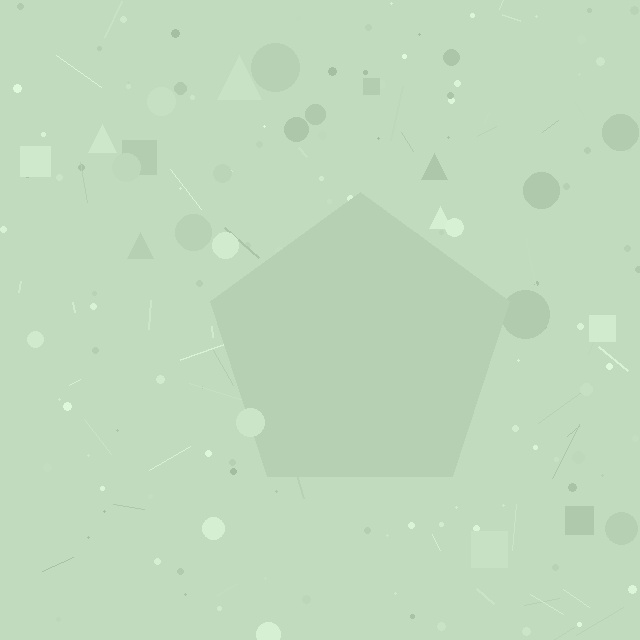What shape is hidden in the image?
A pentagon is hidden in the image.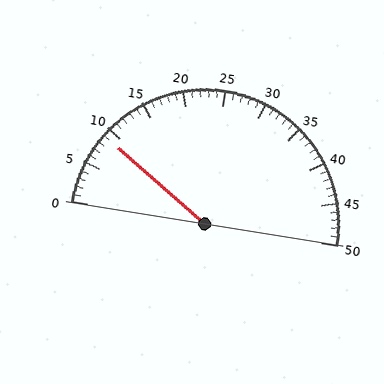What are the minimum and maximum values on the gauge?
The gauge ranges from 0 to 50.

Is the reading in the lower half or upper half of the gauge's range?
The reading is in the lower half of the range (0 to 50).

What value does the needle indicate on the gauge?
The needle indicates approximately 9.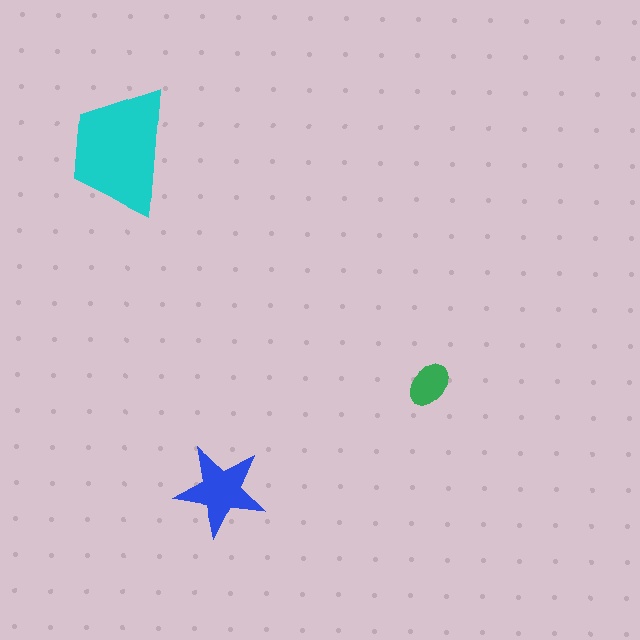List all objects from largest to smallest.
The cyan trapezoid, the blue star, the green ellipse.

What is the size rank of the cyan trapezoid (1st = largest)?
1st.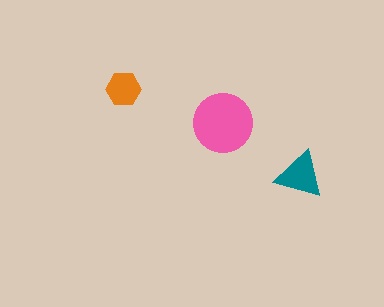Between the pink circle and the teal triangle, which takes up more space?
The pink circle.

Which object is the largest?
The pink circle.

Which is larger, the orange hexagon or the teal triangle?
The teal triangle.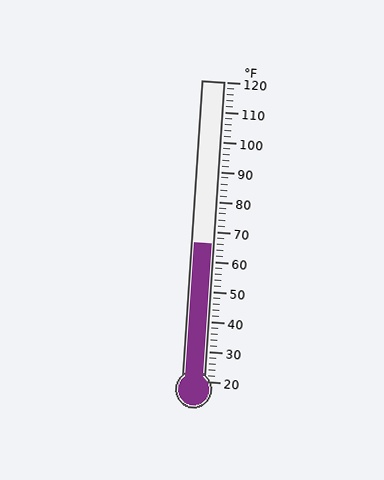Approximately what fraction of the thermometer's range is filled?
The thermometer is filled to approximately 45% of its range.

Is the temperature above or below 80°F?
The temperature is below 80°F.